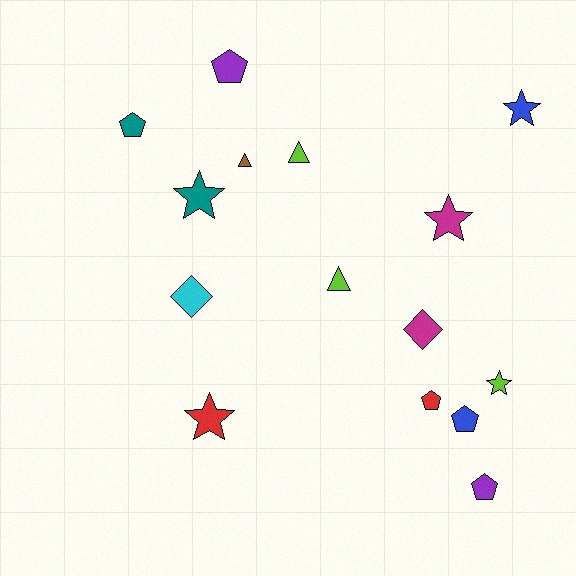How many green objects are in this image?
There are no green objects.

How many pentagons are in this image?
There are 5 pentagons.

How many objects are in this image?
There are 15 objects.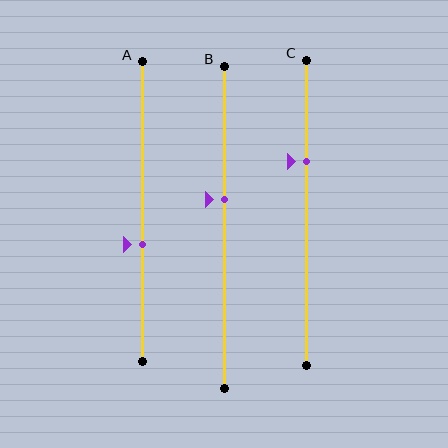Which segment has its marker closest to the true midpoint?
Segment B has its marker closest to the true midpoint.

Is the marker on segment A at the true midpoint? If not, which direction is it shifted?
No, the marker on segment A is shifted downward by about 11% of the segment length.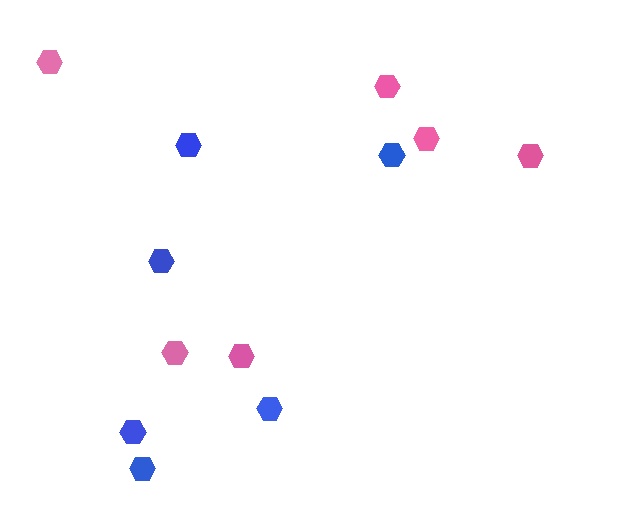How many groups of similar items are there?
There are 2 groups: one group of pink hexagons (6) and one group of blue hexagons (6).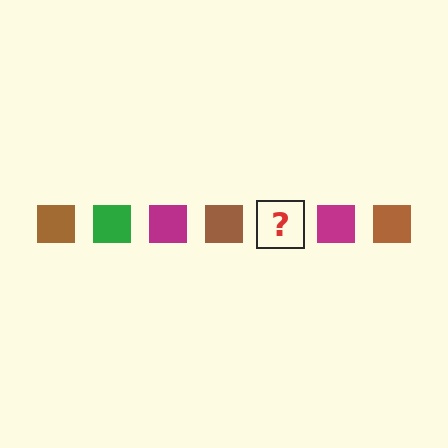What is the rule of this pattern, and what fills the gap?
The rule is that the pattern cycles through brown, green, magenta squares. The gap should be filled with a green square.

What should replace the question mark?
The question mark should be replaced with a green square.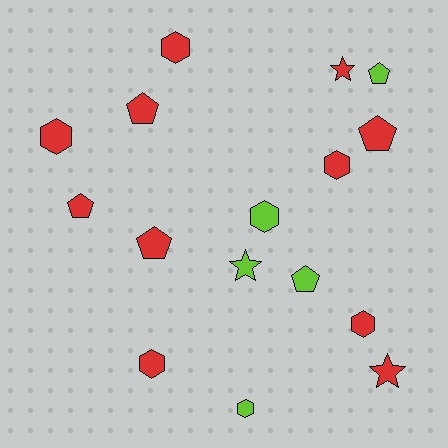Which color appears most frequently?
Red, with 11 objects.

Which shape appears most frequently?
Hexagon, with 7 objects.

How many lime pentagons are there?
There are 2 lime pentagons.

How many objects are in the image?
There are 16 objects.